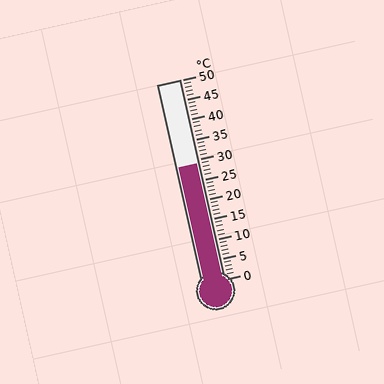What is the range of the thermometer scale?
The thermometer scale ranges from 0°C to 50°C.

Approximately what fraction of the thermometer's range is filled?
The thermometer is filled to approximately 60% of its range.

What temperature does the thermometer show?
The thermometer shows approximately 29°C.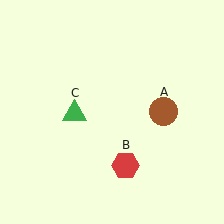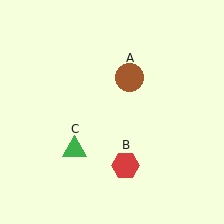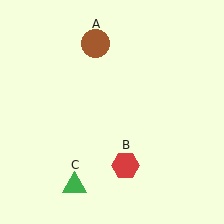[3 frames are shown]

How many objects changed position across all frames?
2 objects changed position: brown circle (object A), green triangle (object C).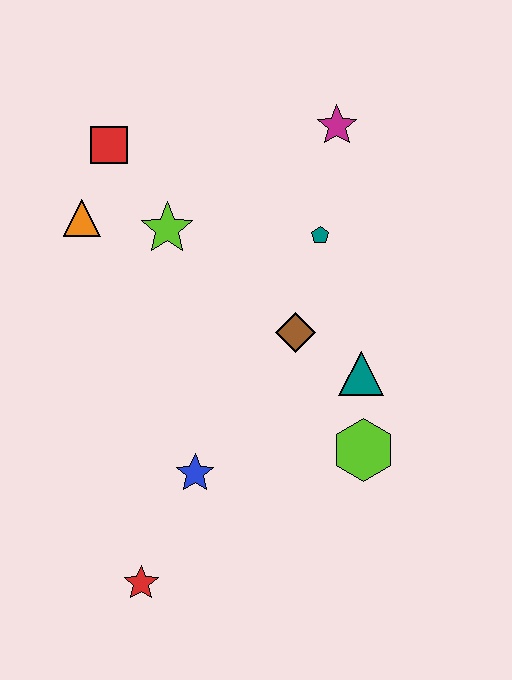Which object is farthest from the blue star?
The magenta star is farthest from the blue star.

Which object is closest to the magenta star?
The teal pentagon is closest to the magenta star.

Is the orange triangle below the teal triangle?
No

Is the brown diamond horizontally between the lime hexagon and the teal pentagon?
No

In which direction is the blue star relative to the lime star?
The blue star is below the lime star.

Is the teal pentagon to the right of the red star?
Yes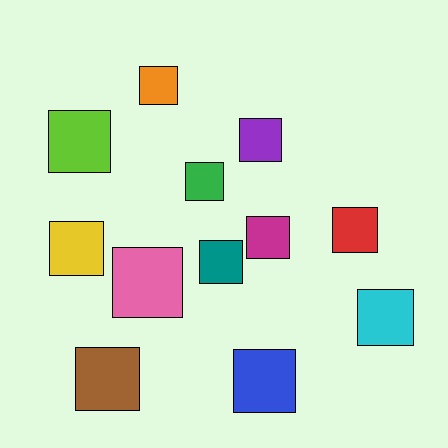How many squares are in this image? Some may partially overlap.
There are 12 squares.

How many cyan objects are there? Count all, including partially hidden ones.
There is 1 cyan object.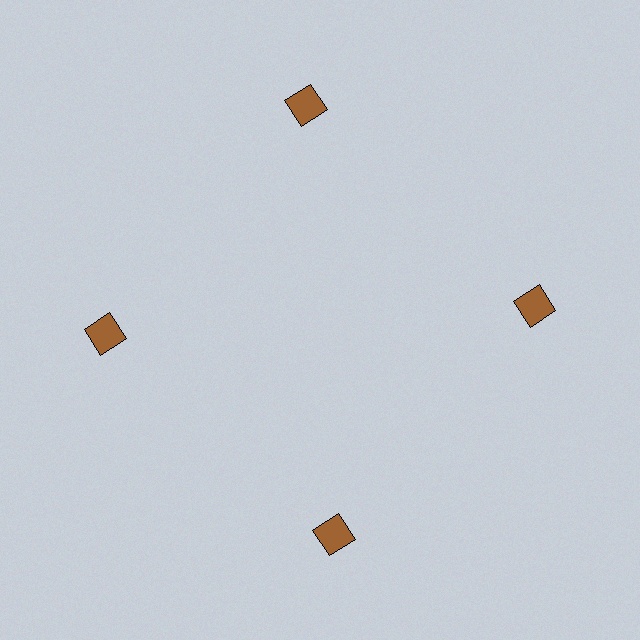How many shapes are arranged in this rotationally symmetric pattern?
There are 4 shapes, arranged in 4 groups of 1.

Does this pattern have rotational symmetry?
Yes, this pattern has 4-fold rotational symmetry. It looks the same after rotating 90 degrees around the center.